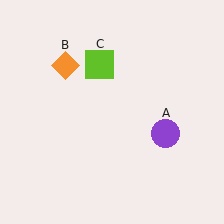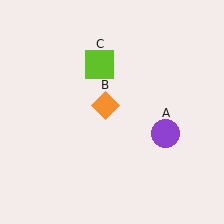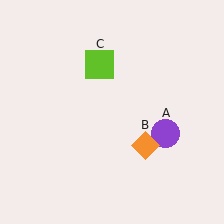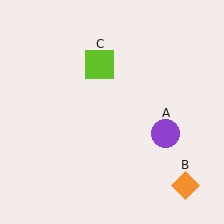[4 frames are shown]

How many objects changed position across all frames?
1 object changed position: orange diamond (object B).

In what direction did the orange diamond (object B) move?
The orange diamond (object B) moved down and to the right.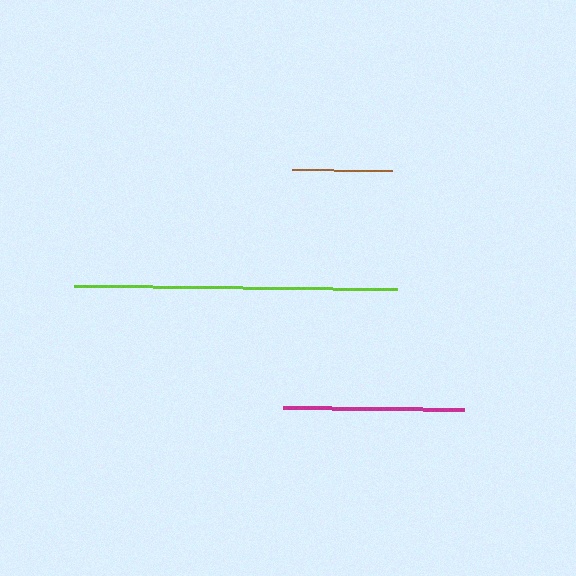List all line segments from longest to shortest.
From longest to shortest: lime, magenta, brown.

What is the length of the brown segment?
The brown segment is approximately 100 pixels long.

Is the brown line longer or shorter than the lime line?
The lime line is longer than the brown line.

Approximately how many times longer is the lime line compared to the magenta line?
The lime line is approximately 1.8 times the length of the magenta line.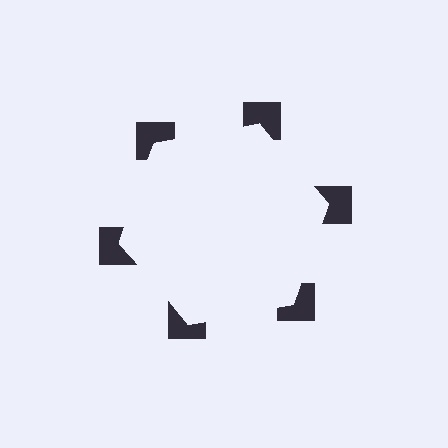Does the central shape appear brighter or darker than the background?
It typically appears slightly brighter than the background, even though no actual brightness change is drawn.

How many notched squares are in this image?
There are 6 — one at each vertex of the illusory hexagon.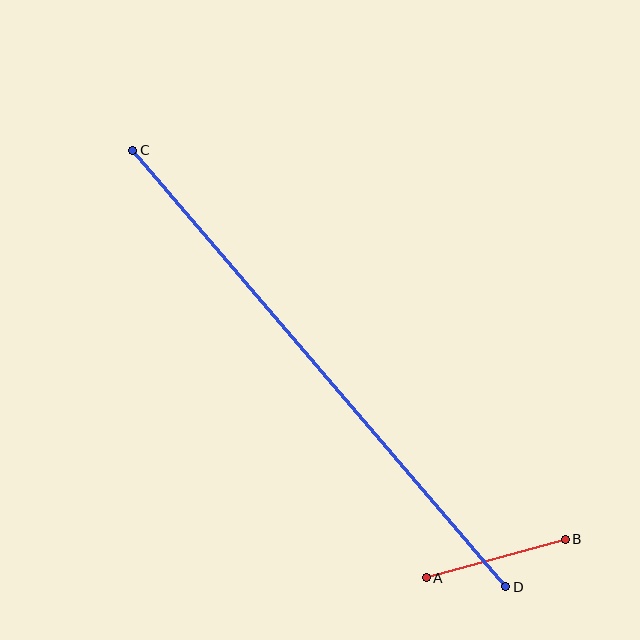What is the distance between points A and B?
The distance is approximately 144 pixels.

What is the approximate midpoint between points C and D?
The midpoint is at approximately (319, 369) pixels.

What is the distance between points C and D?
The distance is approximately 574 pixels.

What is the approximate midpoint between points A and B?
The midpoint is at approximately (496, 558) pixels.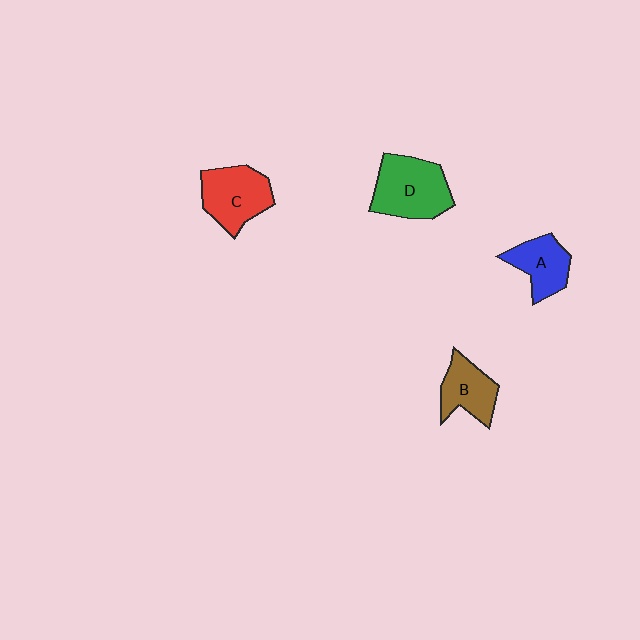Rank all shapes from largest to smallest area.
From largest to smallest: D (green), C (red), B (brown), A (blue).